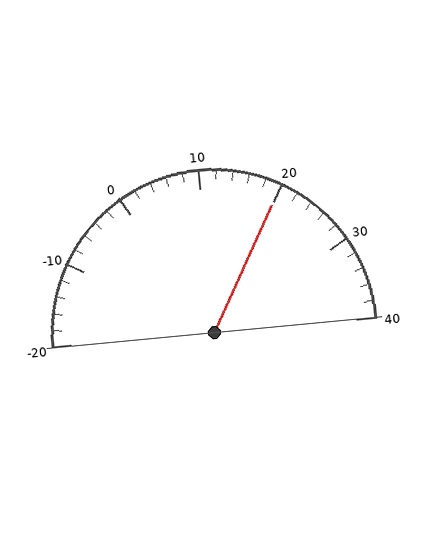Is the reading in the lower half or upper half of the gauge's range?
The reading is in the upper half of the range (-20 to 40).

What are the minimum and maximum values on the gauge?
The gauge ranges from -20 to 40.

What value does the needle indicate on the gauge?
The needle indicates approximately 20.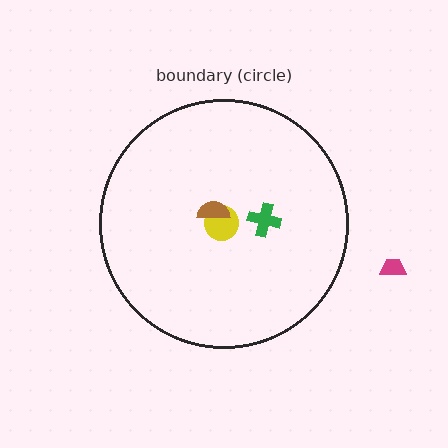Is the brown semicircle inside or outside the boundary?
Inside.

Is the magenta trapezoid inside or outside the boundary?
Outside.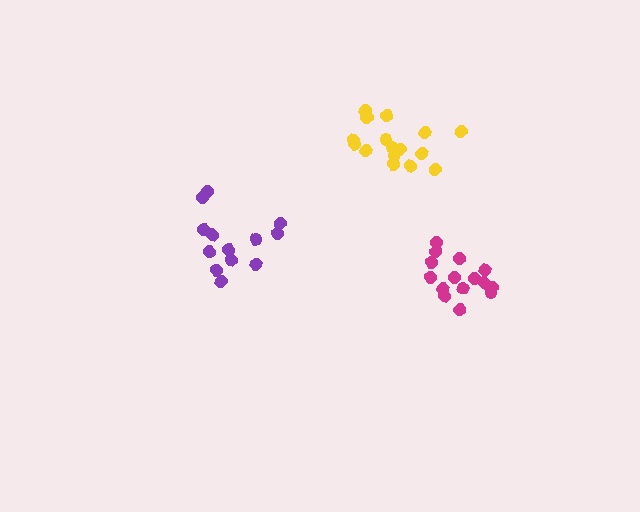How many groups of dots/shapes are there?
There are 3 groups.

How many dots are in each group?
Group 1: 15 dots, Group 2: 13 dots, Group 3: 17 dots (45 total).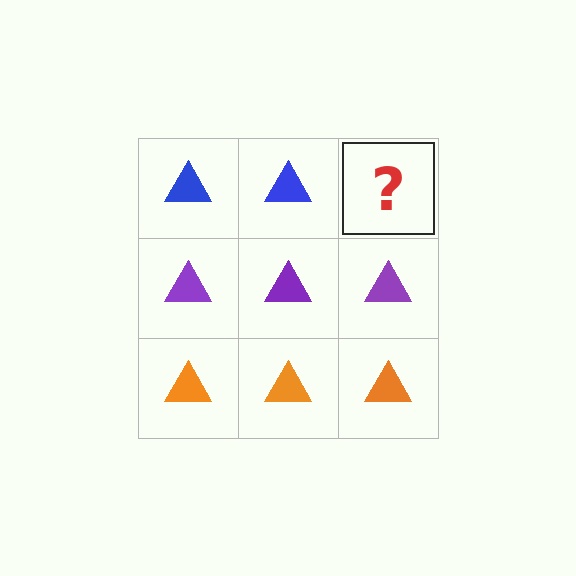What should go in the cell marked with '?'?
The missing cell should contain a blue triangle.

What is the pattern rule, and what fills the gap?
The rule is that each row has a consistent color. The gap should be filled with a blue triangle.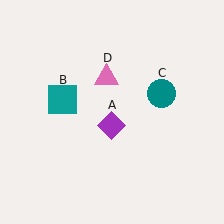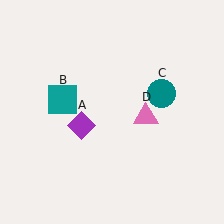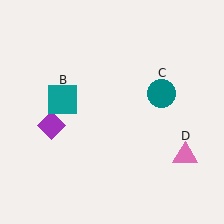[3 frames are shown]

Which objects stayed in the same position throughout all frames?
Teal square (object B) and teal circle (object C) remained stationary.